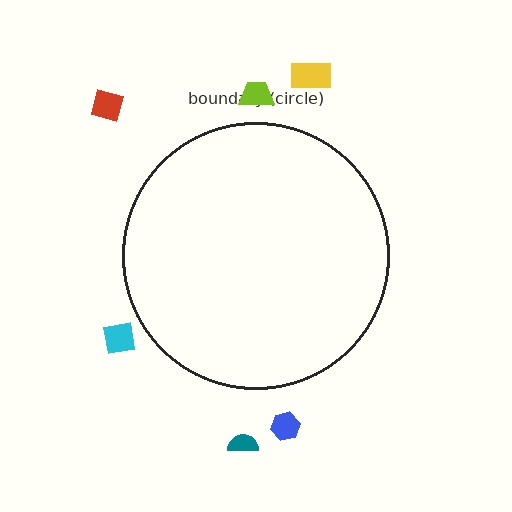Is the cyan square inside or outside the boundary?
Outside.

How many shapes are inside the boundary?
0 inside, 6 outside.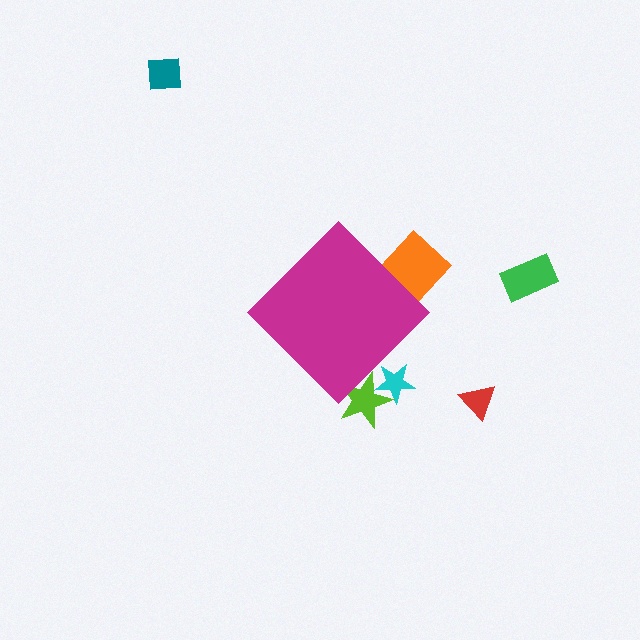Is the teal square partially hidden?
No, the teal square is fully visible.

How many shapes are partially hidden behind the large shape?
3 shapes are partially hidden.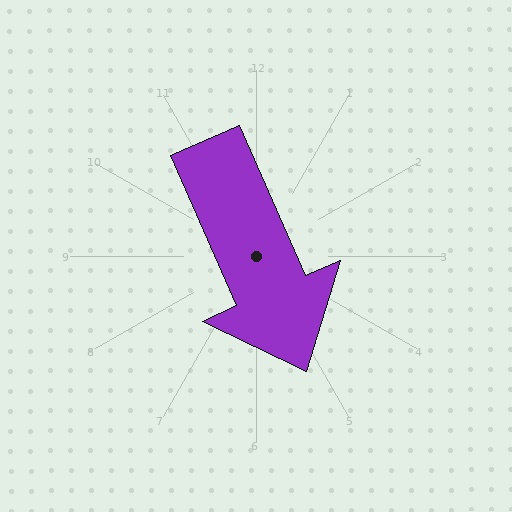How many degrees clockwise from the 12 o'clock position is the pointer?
Approximately 156 degrees.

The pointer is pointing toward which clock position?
Roughly 5 o'clock.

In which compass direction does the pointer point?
Southeast.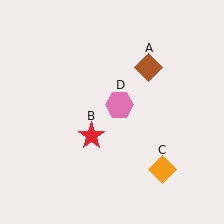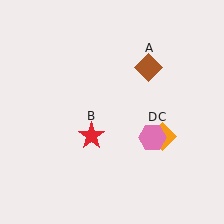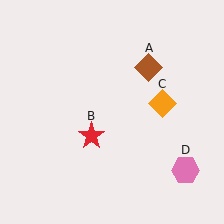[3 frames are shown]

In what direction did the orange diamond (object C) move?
The orange diamond (object C) moved up.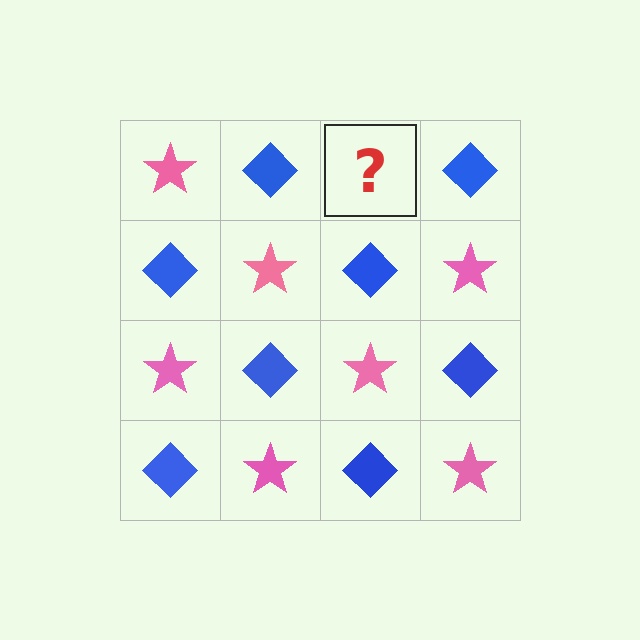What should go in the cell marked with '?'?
The missing cell should contain a pink star.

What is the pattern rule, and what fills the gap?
The rule is that it alternates pink star and blue diamond in a checkerboard pattern. The gap should be filled with a pink star.